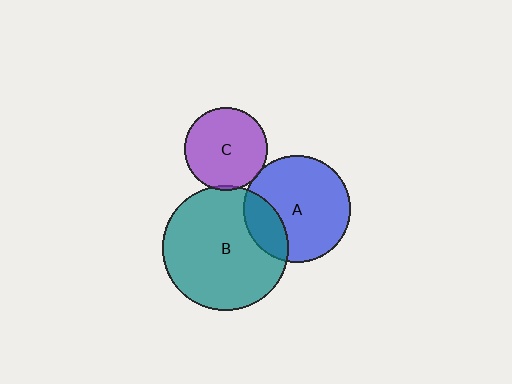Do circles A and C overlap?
Yes.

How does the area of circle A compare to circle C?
Approximately 1.7 times.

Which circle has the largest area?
Circle B (teal).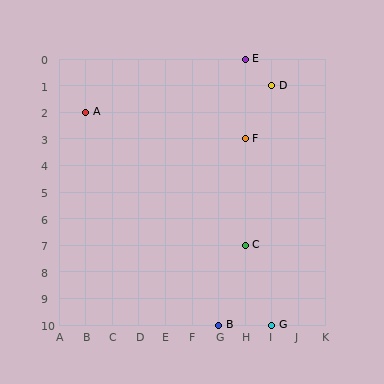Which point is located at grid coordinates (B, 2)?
Point A is at (B, 2).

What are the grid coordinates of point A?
Point A is at grid coordinates (B, 2).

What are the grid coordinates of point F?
Point F is at grid coordinates (H, 3).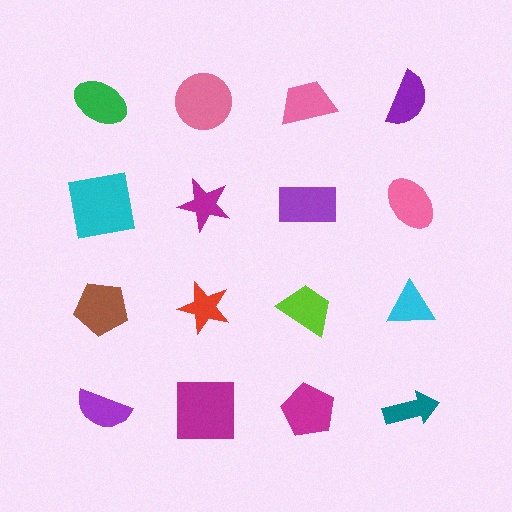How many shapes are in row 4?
4 shapes.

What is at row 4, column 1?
A purple semicircle.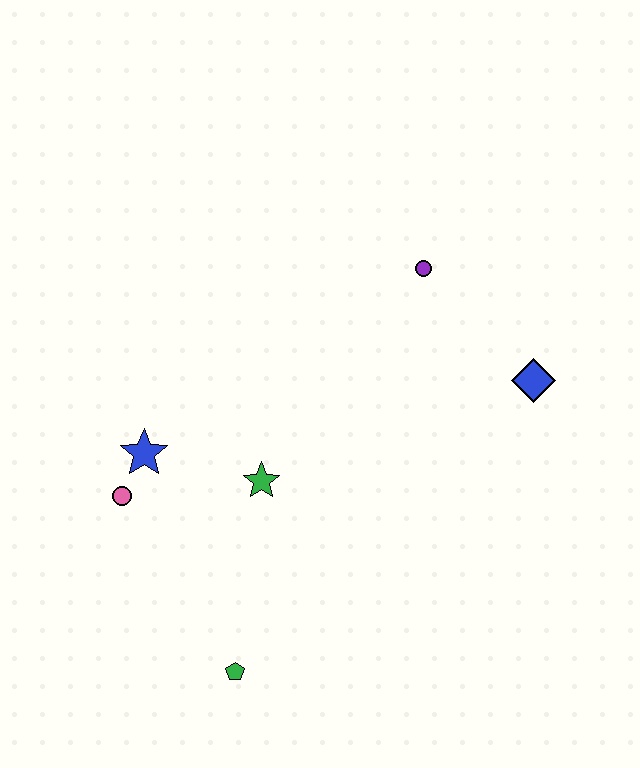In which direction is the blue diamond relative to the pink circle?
The blue diamond is to the right of the pink circle.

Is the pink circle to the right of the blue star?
No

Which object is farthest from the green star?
The blue diamond is farthest from the green star.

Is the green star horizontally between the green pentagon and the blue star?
No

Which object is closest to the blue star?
The pink circle is closest to the blue star.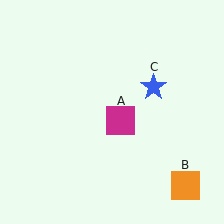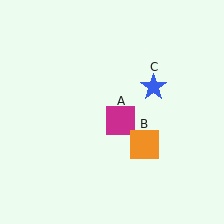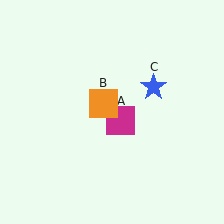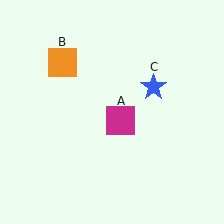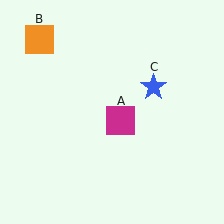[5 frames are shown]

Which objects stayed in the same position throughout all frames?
Magenta square (object A) and blue star (object C) remained stationary.